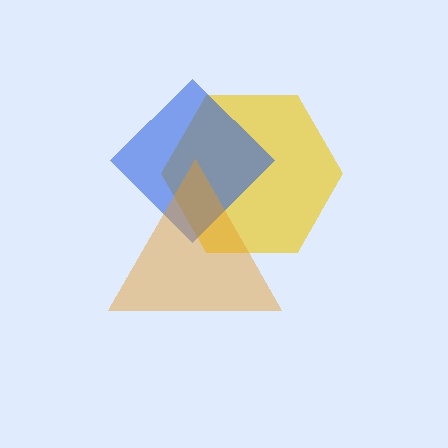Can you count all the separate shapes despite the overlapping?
Yes, there are 3 separate shapes.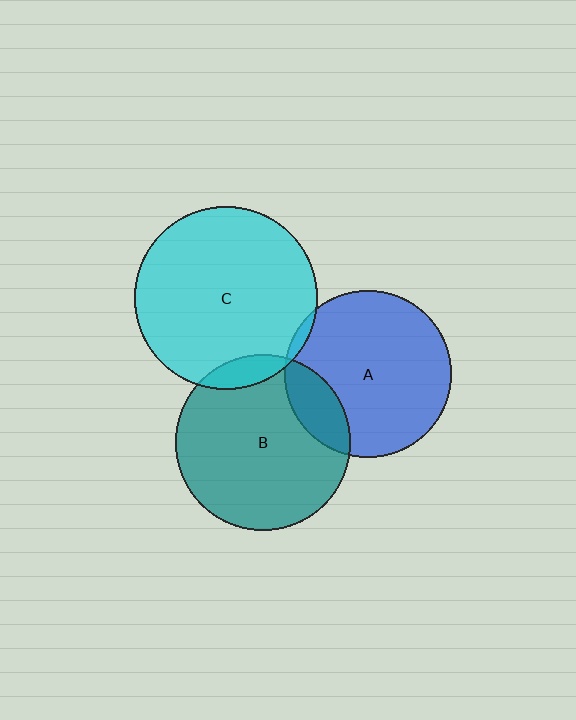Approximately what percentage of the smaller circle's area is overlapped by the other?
Approximately 5%.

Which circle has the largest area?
Circle C (cyan).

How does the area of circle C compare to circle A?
Approximately 1.2 times.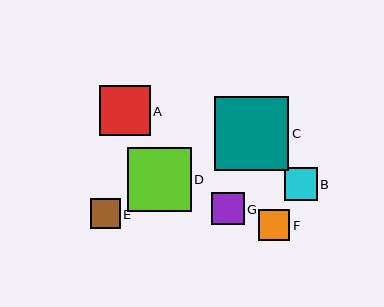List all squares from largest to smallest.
From largest to smallest: C, D, A, B, G, F, E.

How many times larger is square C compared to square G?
Square C is approximately 2.3 times the size of square G.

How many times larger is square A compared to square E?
Square A is approximately 1.7 times the size of square E.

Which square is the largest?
Square C is the largest with a size of approximately 74 pixels.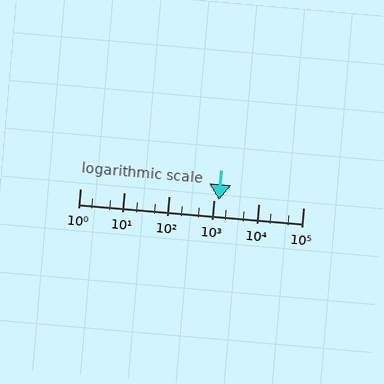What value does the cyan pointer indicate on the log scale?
The pointer indicates approximately 1300.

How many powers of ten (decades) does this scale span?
The scale spans 5 decades, from 1 to 100000.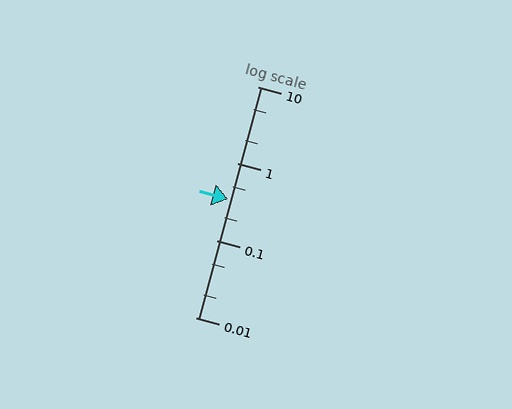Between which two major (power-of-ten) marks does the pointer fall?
The pointer is between 0.1 and 1.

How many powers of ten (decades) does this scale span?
The scale spans 3 decades, from 0.01 to 10.